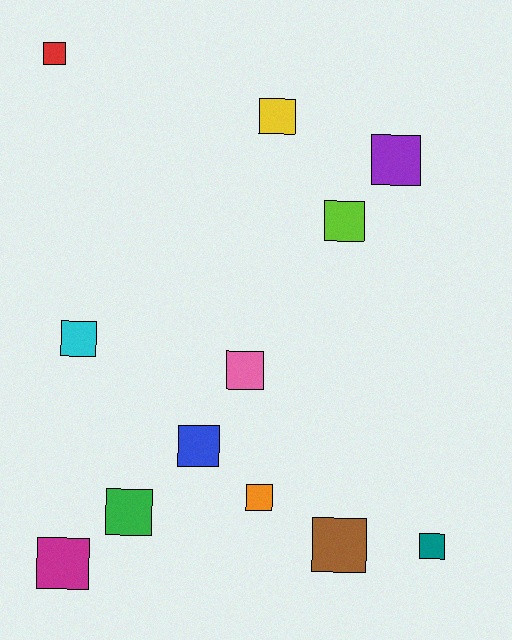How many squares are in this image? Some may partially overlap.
There are 12 squares.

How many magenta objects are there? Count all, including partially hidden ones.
There is 1 magenta object.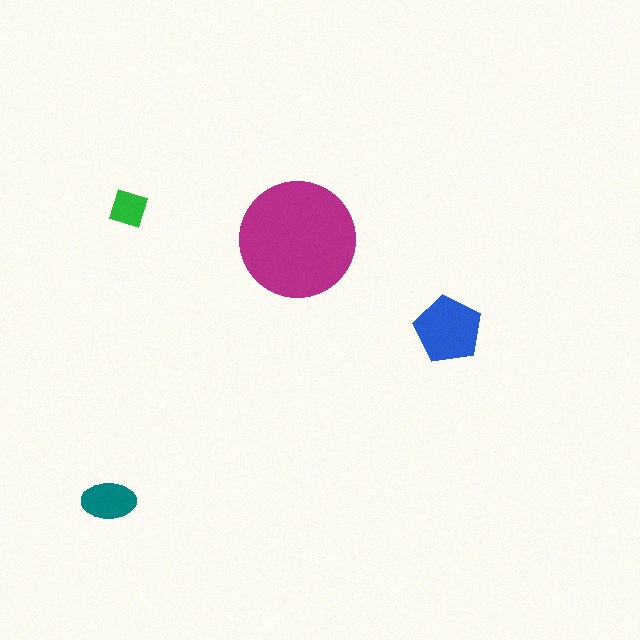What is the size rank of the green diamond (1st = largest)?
4th.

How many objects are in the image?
There are 4 objects in the image.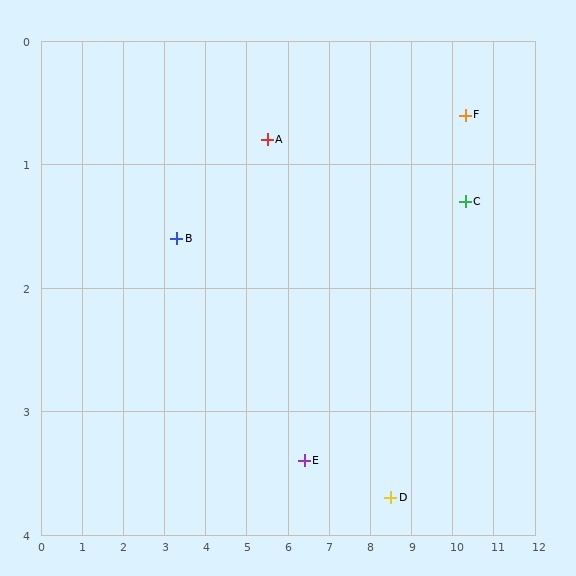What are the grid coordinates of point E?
Point E is at approximately (6.4, 3.4).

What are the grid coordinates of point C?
Point C is at approximately (10.3, 1.3).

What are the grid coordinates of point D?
Point D is at approximately (8.5, 3.7).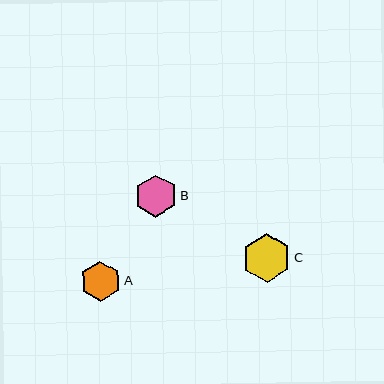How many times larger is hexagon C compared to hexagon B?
Hexagon C is approximately 1.2 times the size of hexagon B.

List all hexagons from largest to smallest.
From largest to smallest: C, B, A.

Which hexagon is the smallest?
Hexagon A is the smallest with a size of approximately 40 pixels.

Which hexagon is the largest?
Hexagon C is the largest with a size of approximately 48 pixels.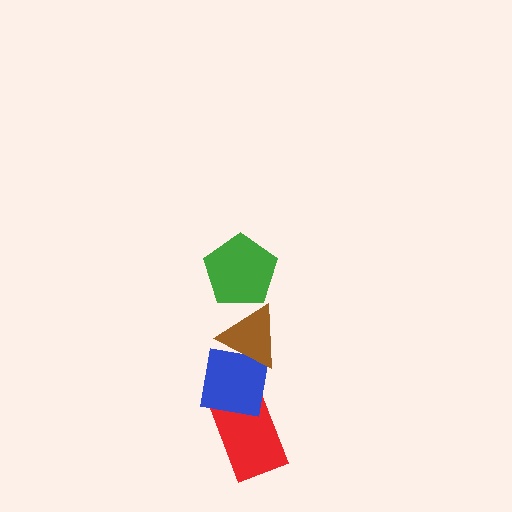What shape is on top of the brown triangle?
The green pentagon is on top of the brown triangle.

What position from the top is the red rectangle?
The red rectangle is 4th from the top.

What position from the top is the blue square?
The blue square is 3rd from the top.